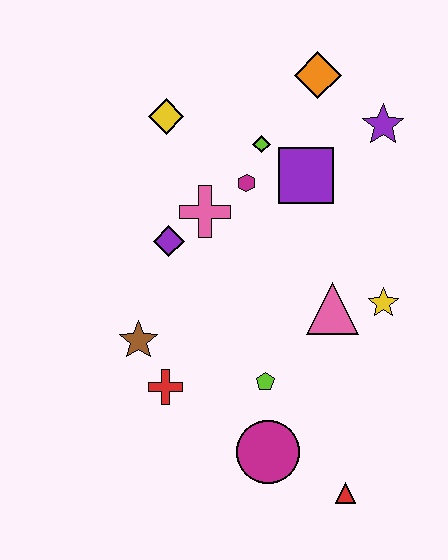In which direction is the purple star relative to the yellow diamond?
The purple star is to the right of the yellow diamond.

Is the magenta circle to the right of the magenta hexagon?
Yes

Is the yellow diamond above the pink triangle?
Yes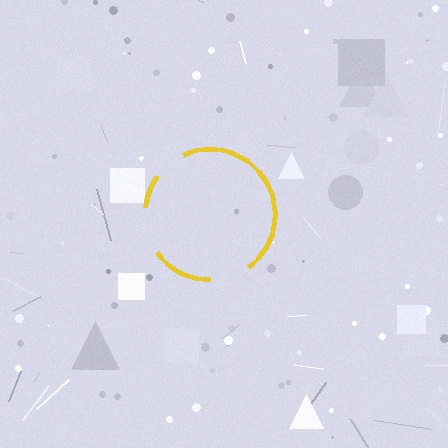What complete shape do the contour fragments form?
The contour fragments form a circle.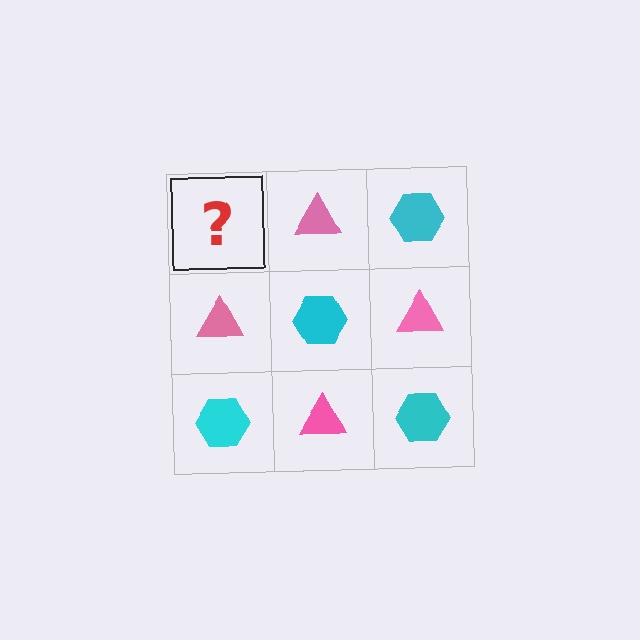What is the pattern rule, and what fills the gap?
The rule is that it alternates cyan hexagon and pink triangle in a checkerboard pattern. The gap should be filled with a cyan hexagon.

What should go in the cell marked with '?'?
The missing cell should contain a cyan hexagon.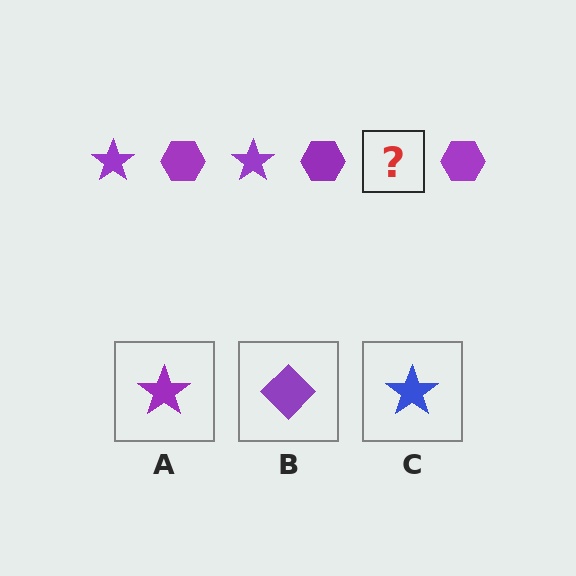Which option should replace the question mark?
Option A.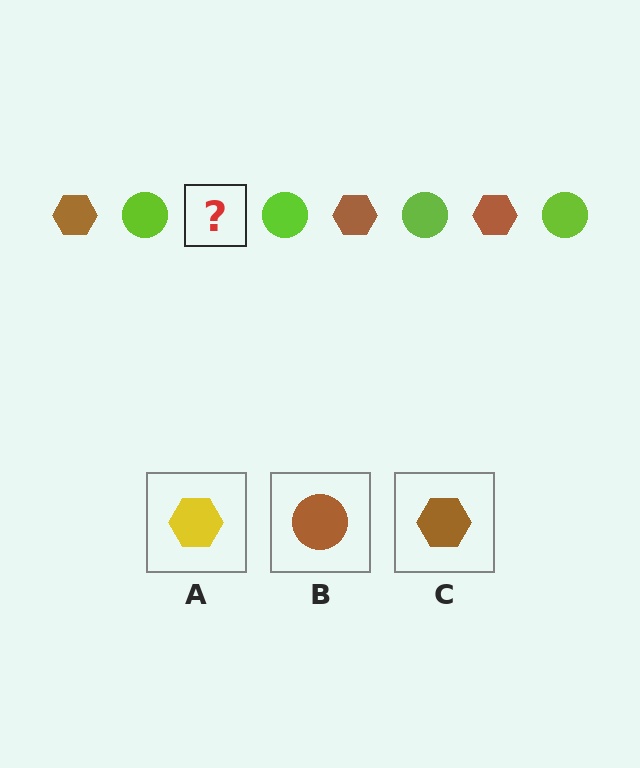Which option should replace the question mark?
Option C.